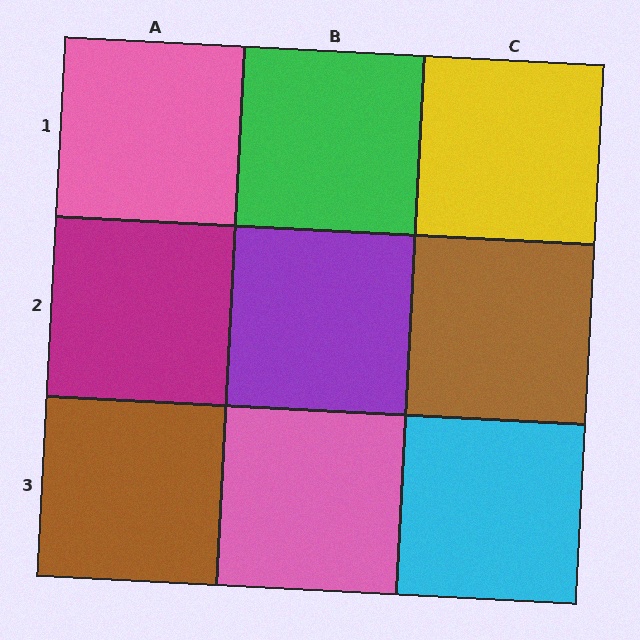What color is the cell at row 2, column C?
Brown.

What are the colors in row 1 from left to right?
Pink, green, yellow.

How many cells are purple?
1 cell is purple.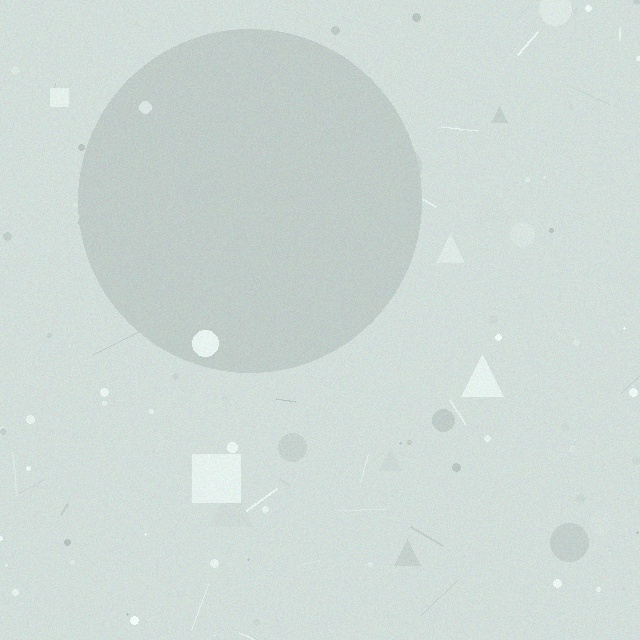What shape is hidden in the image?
A circle is hidden in the image.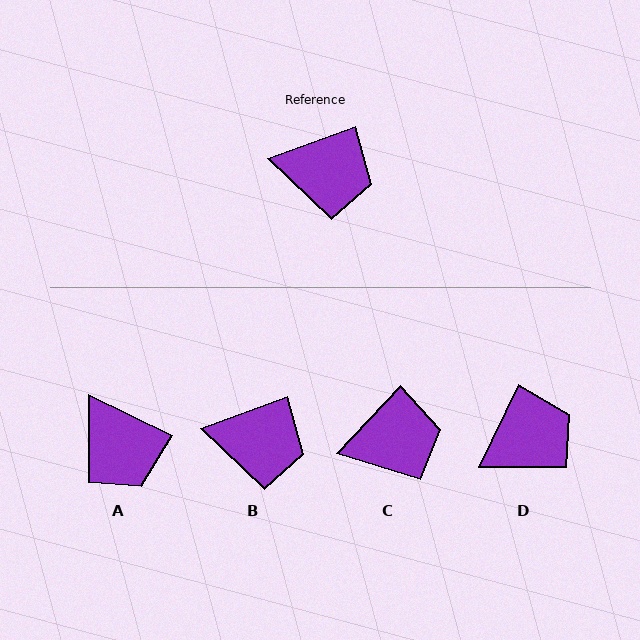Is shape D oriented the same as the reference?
No, it is off by about 44 degrees.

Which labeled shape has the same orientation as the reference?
B.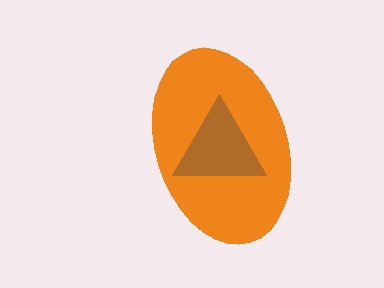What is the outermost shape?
The orange ellipse.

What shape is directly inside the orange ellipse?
The brown triangle.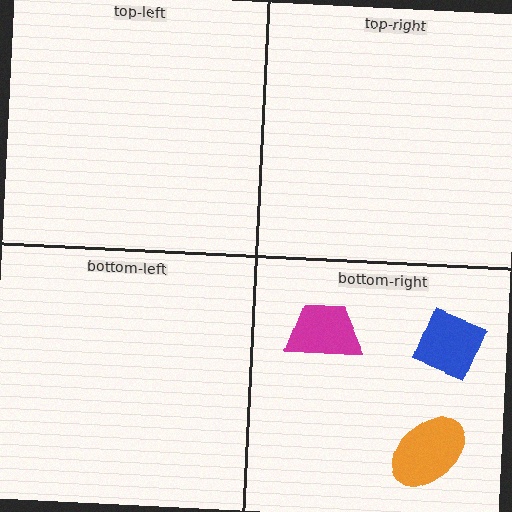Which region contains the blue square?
The bottom-right region.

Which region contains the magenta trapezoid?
The bottom-right region.